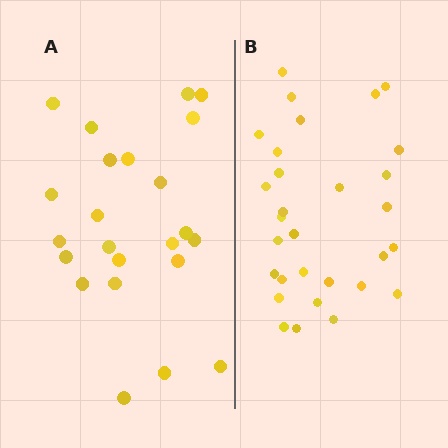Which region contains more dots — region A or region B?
Region B (the right region) has more dots.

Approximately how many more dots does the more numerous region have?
Region B has roughly 8 or so more dots than region A.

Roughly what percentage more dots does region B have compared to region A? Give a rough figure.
About 30% more.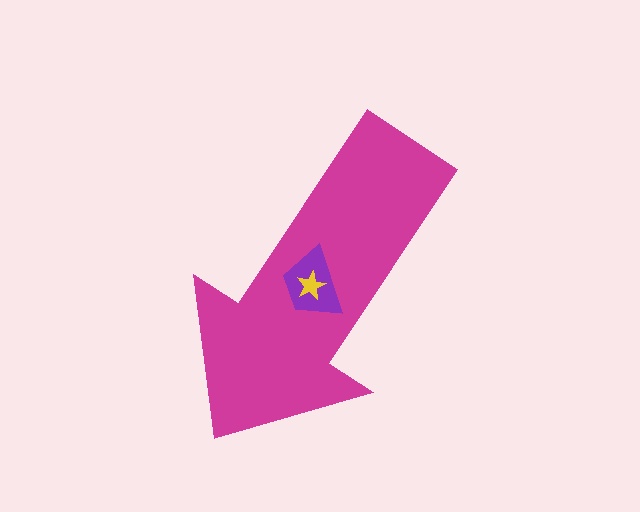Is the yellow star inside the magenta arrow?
Yes.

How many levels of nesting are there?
3.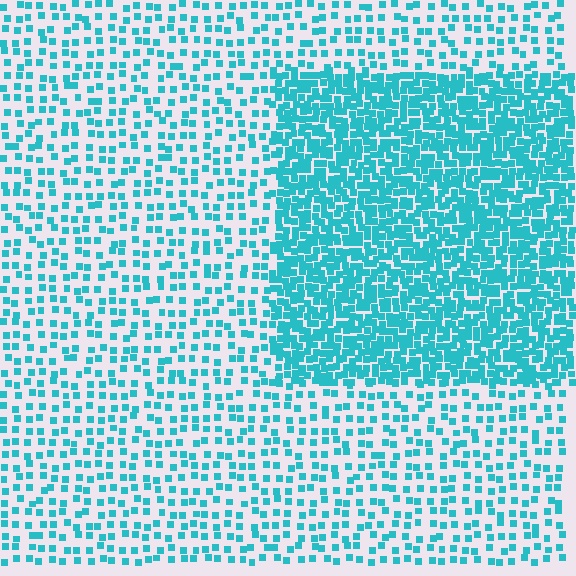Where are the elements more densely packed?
The elements are more densely packed inside the rectangle boundary.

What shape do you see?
I see a rectangle.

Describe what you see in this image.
The image contains small cyan elements arranged at two different densities. A rectangle-shaped region is visible where the elements are more densely packed than the surrounding area.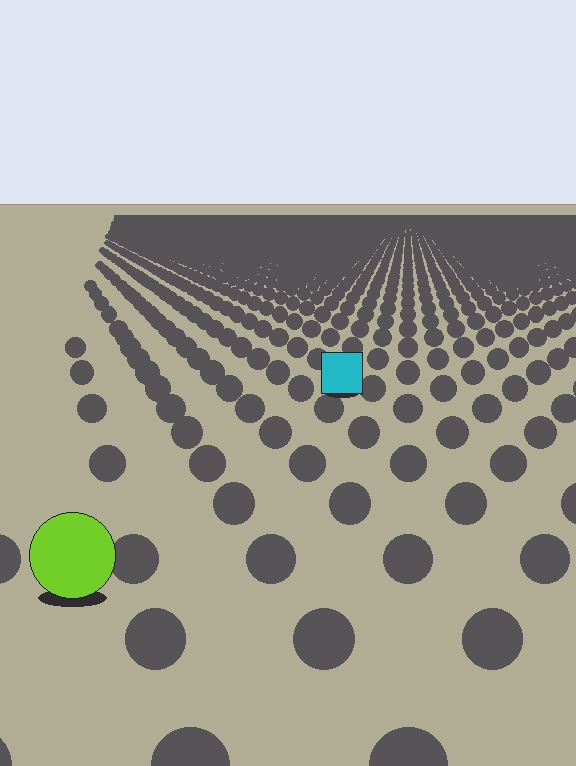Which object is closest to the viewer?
The lime circle is closest. The texture marks near it are larger and more spread out.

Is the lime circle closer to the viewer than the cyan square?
Yes. The lime circle is closer — you can tell from the texture gradient: the ground texture is coarser near it.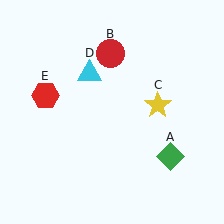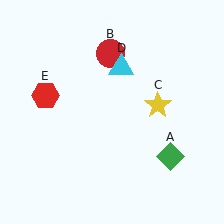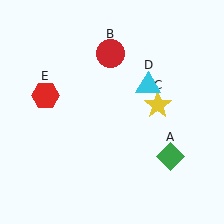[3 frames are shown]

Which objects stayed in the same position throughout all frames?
Green diamond (object A) and red circle (object B) and yellow star (object C) and red hexagon (object E) remained stationary.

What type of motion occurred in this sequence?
The cyan triangle (object D) rotated clockwise around the center of the scene.